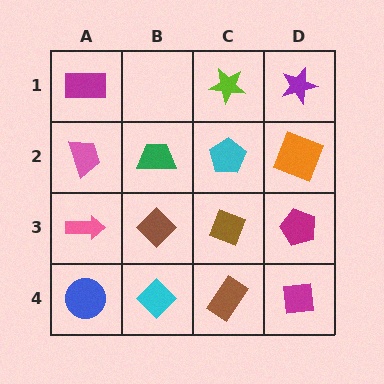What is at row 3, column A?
A pink arrow.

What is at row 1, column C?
A lime star.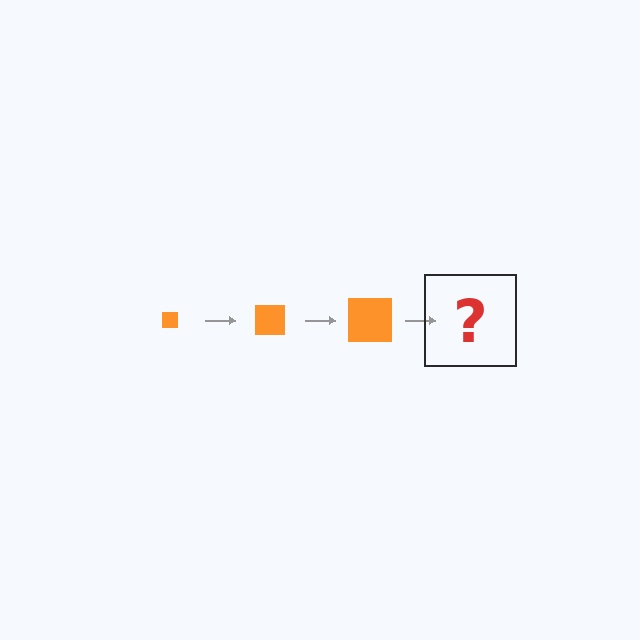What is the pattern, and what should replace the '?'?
The pattern is that the square gets progressively larger each step. The '?' should be an orange square, larger than the previous one.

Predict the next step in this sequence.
The next step is an orange square, larger than the previous one.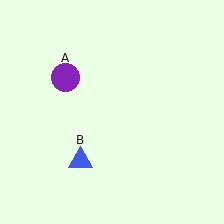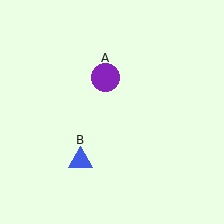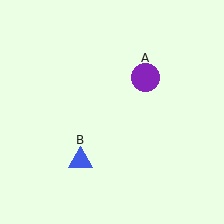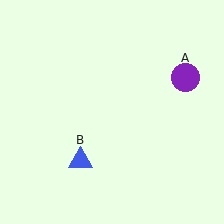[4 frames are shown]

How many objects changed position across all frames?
1 object changed position: purple circle (object A).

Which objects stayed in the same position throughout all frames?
Blue triangle (object B) remained stationary.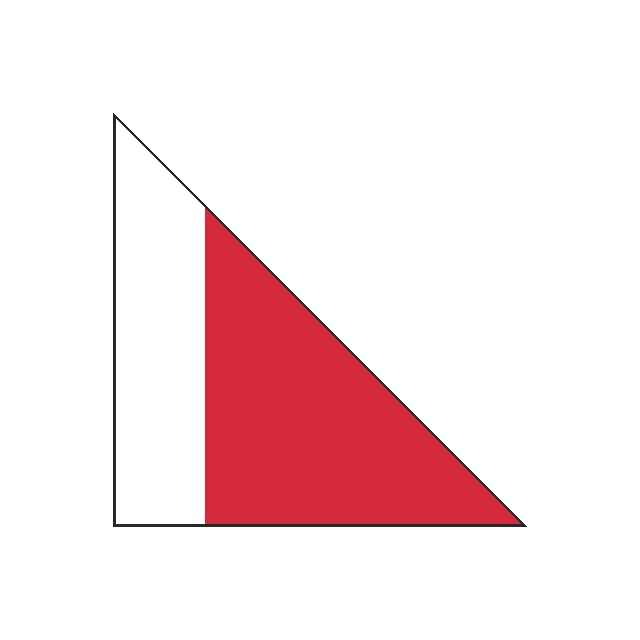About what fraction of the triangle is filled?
About three fifths (3/5).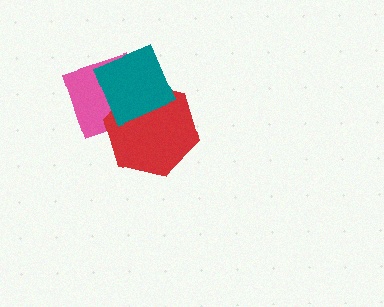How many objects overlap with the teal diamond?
2 objects overlap with the teal diamond.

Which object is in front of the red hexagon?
The teal diamond is in front of the red hexagon.